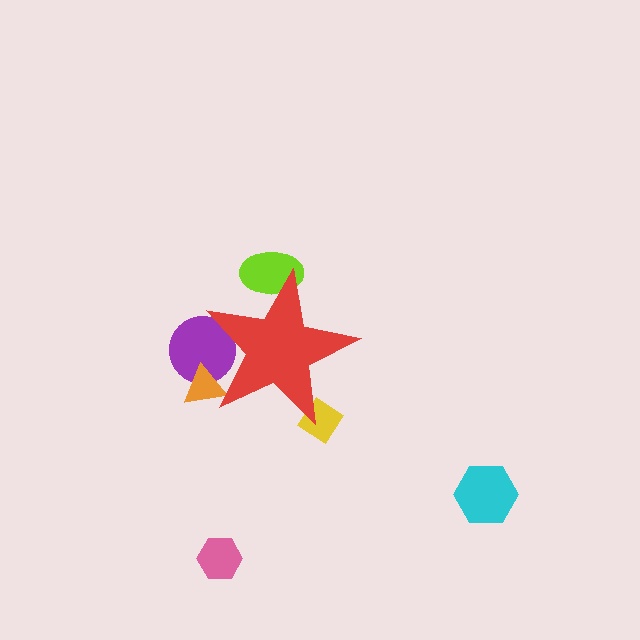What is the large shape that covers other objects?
A red star.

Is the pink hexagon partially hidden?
No, the pink hexagon is fully visible.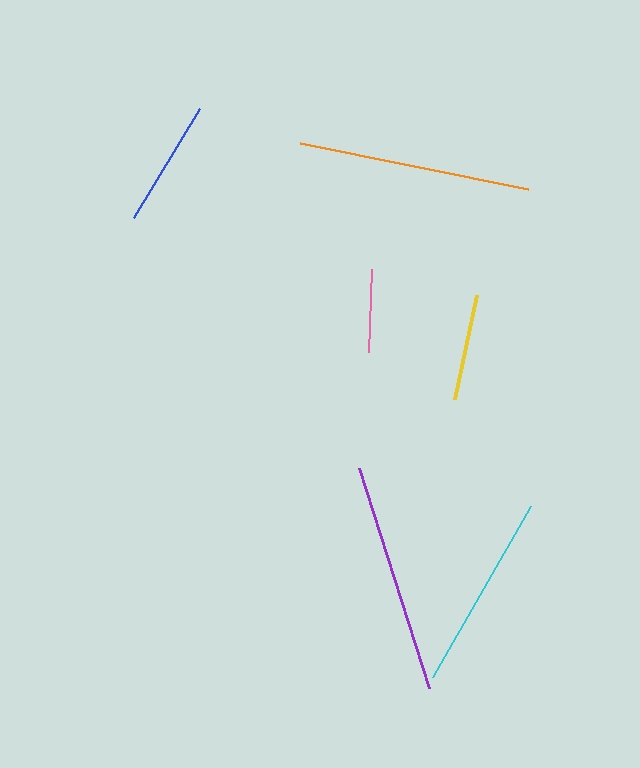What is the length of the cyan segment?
The cyan segment is approximately 197 pixels long.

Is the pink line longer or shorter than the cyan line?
The cyan line is longer than the pink line.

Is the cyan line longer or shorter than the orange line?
The orange line is longer than the cyan line.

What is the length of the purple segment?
The purple segment is approximately 231 pixels long.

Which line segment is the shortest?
The pink line is the shortest at approximately 84 pixels.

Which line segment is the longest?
The orange line is the longest at approximately 232 pixels.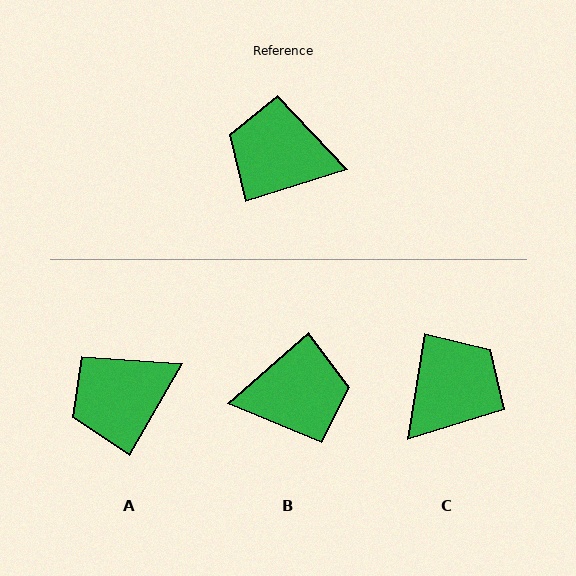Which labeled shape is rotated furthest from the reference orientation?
B, about 156 degrees away.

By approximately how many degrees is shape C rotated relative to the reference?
Approximately 116 degrees clockwise.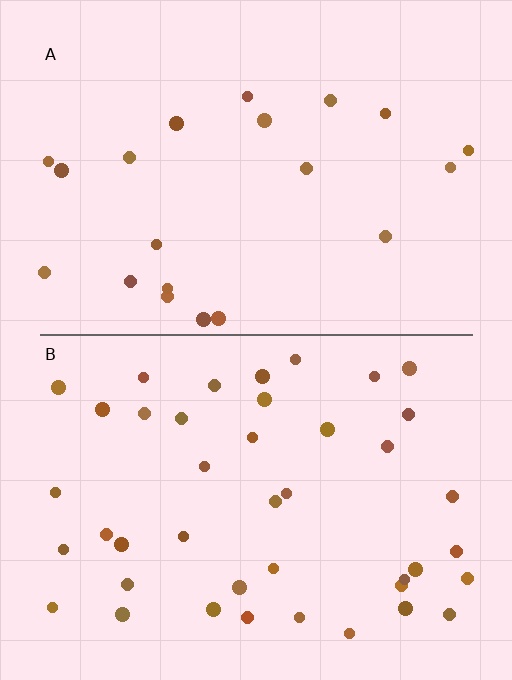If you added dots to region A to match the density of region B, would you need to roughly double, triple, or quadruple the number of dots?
Approximately double.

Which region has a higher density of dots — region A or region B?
B (the bottom).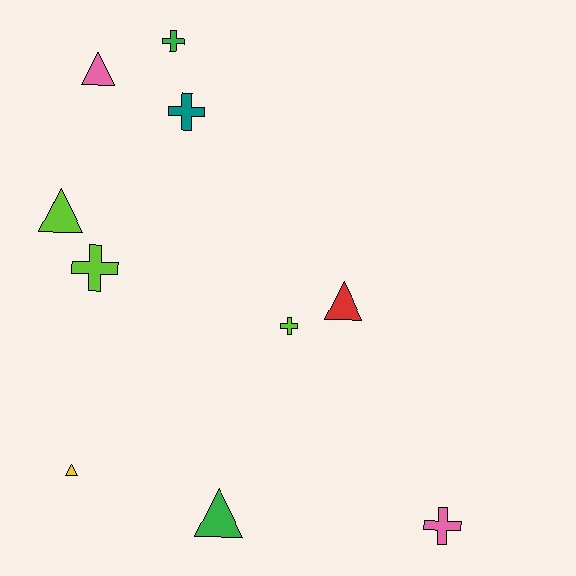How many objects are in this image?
There are 10 objects.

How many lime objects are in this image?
There are 3 lime objects.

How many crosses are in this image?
There are 5 crosses.